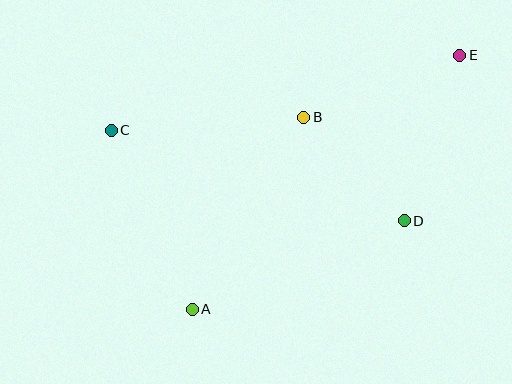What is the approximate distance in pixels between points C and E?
The distance between C and E is approximately 357 pixels.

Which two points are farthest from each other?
Points A and E are farthest from each other.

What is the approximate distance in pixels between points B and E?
The distance between B and E is approximately 168 pixels.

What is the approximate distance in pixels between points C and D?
The distance between C and D is approximately 307 pixels.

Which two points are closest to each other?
Points B and D are closest to each other.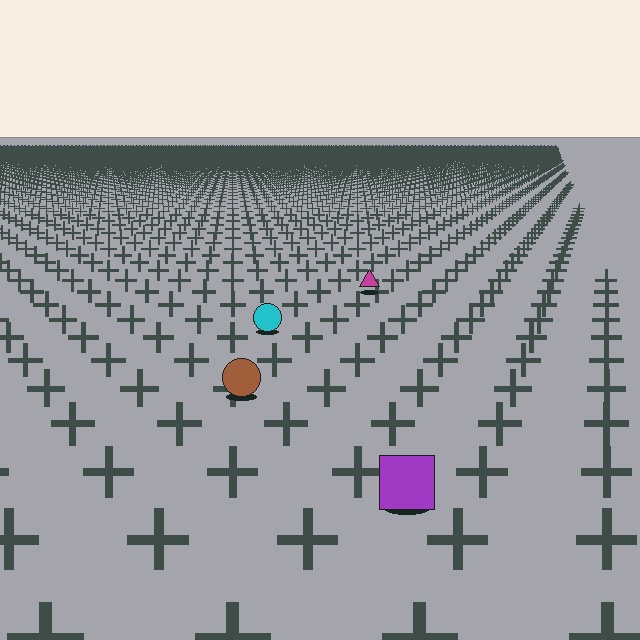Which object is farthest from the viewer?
The magenta triangle is farthest from the viewer. It appears smaller and the ground texture around it is denser.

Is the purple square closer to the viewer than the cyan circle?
Yes. The purple square is closer — you can tell from the texture gradient: the ground texture is coarser near it.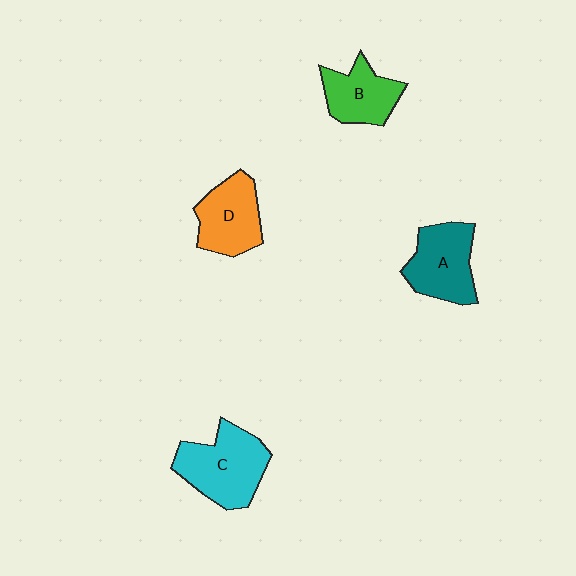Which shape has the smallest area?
Shape B (green).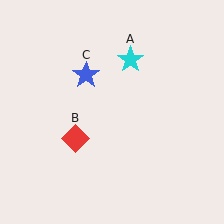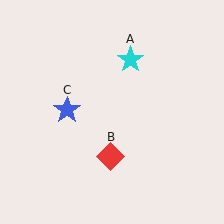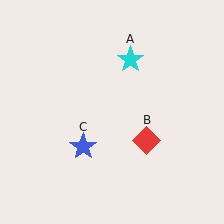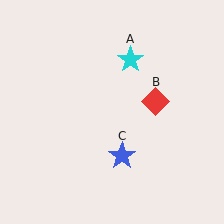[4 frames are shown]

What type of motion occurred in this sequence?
The red diamond (object B), blue star (object C) rotated counterclockwise around the center of the scene.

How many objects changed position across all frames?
2 objects changed position: red diamond (object B), blue star (object C).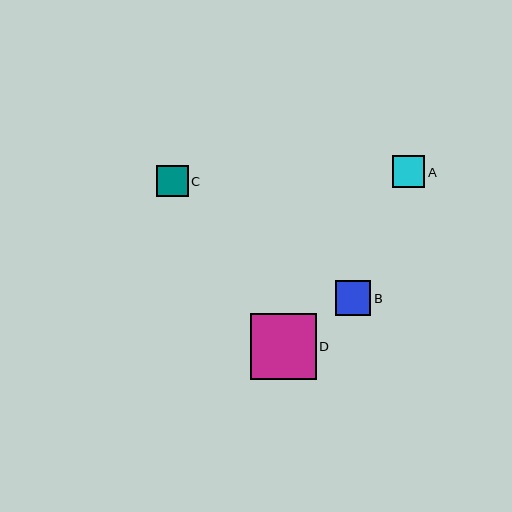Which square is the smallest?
Square C is the smallest with a size of approximately 31 pixels.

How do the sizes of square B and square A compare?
Square B and square A are approximately the same size.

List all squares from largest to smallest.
From largest to smallest: D, B, A, C.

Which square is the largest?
Square D is the largest with a size of approximately 66 pixels.